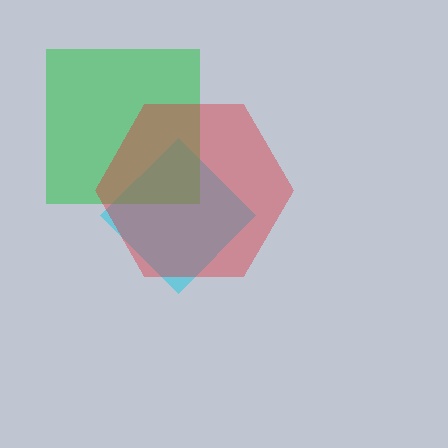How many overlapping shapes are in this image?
There are 3 overlapping shapes in the image.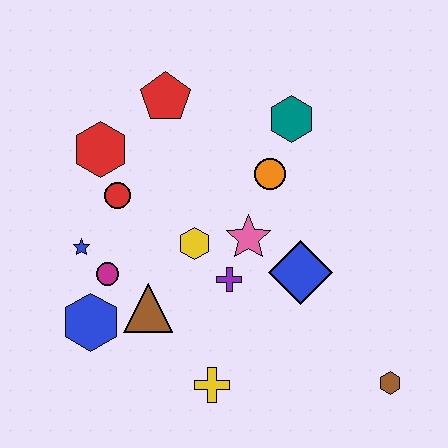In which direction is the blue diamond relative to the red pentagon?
The blue diamond is below the red pentagon.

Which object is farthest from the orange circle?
The brown hexagon is farthest from the orange circle.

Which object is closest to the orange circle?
The teal hexagon is closest to the orange circle.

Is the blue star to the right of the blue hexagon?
No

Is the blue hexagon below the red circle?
Yes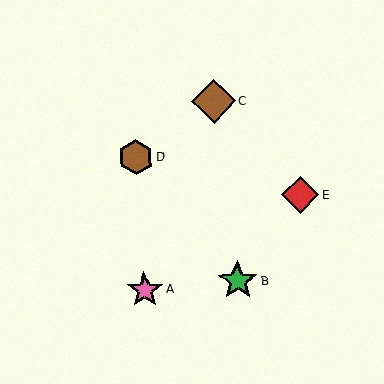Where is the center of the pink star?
The center of the pink star is at (145, 290).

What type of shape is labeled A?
Shape A is a pink star.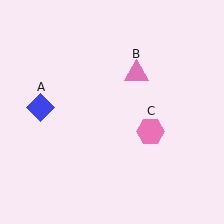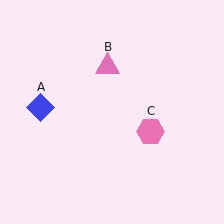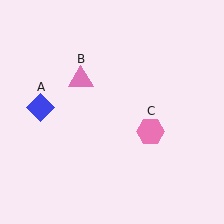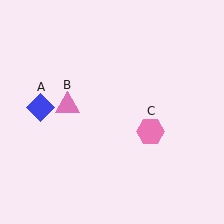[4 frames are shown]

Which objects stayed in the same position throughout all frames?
Blue diamond (object A) and pink hexagon (object C) remained stationary.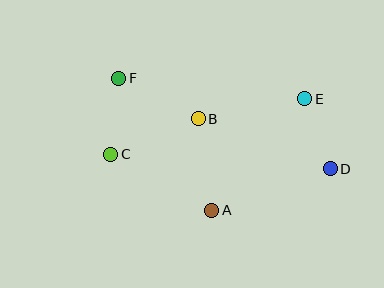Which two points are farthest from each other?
Points D and F are farthest from each other.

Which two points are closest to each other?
Points D and E are closest to each other.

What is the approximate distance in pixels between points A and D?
The distance between A and D is approximately 126 pixels.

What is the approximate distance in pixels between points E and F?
The distance between E and F is approximately 187 pixels.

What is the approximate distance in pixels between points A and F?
The distance between A and F is approximately 161 pixels.